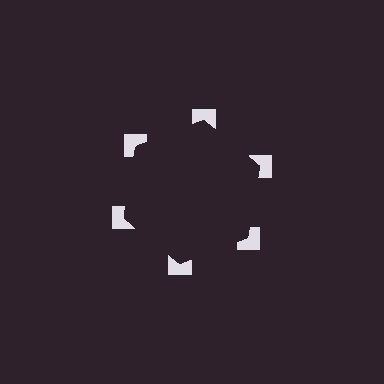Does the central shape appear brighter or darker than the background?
It typically appears slightly darker than the background, even though no actual brightness change is drawn.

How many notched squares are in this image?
There are 6 — one at each vertex of the illusory hexagon.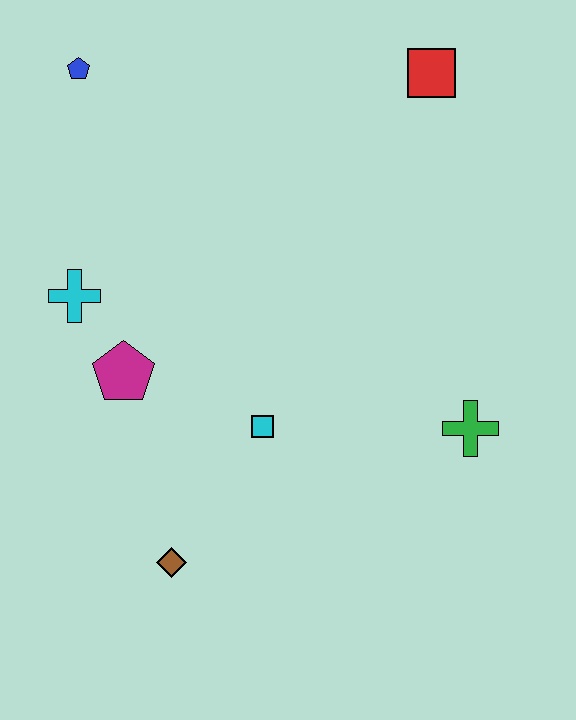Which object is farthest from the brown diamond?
The red square is farthest from the brown diamond.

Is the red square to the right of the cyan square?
Yes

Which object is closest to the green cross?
The cyan square is closest to the green cross.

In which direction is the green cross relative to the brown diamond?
The green cross is to the right of the brown diamond.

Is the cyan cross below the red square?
Yes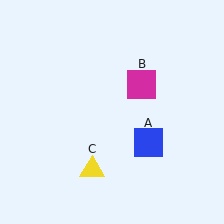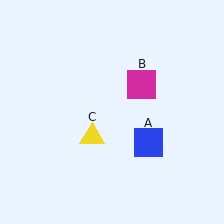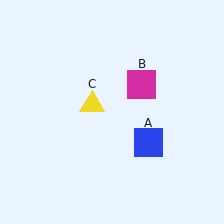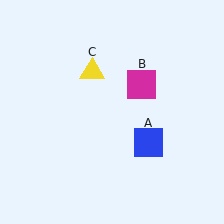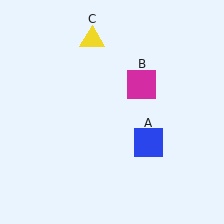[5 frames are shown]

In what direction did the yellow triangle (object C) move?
The yellow triangle (object C) moved up.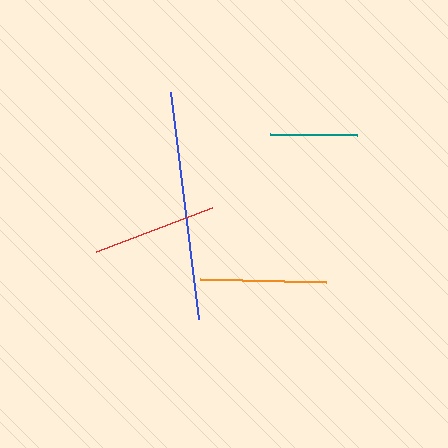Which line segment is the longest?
The blue line is the longest at approximately 228 pixels.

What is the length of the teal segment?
The teal segment is approximately 87 pixels long.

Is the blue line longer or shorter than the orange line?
The blue line is longer than the orange line.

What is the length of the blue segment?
The blue segment is approximately 228 pixels long.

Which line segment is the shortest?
The teal line is the shortest at approximately 87 pixels.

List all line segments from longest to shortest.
From longest to shortest: blue, orange, red, teal.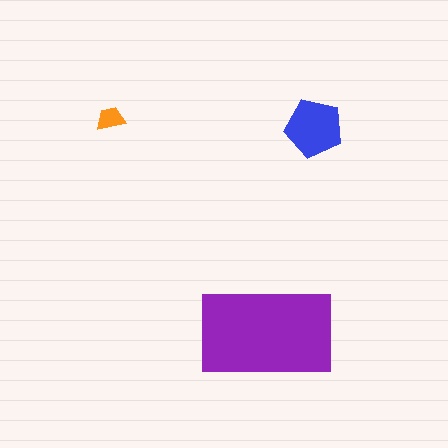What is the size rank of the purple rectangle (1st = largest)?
1st.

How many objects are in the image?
There are 3 objects in the image.